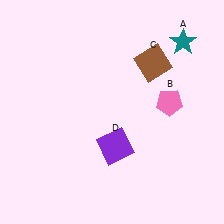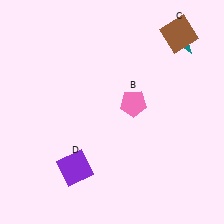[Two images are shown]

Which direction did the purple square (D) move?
The purple square (D) moved left.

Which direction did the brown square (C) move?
The brown square (C) moved up.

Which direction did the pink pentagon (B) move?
The pink pentagon (B) moved left.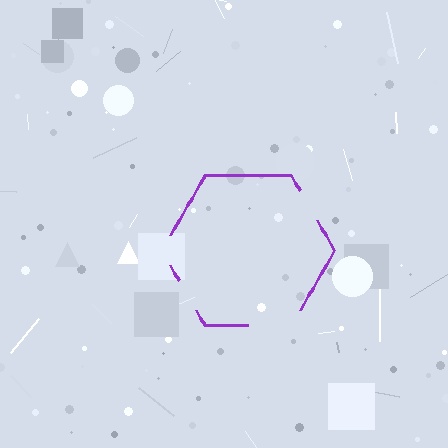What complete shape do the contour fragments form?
The contour fragments form a hexagon.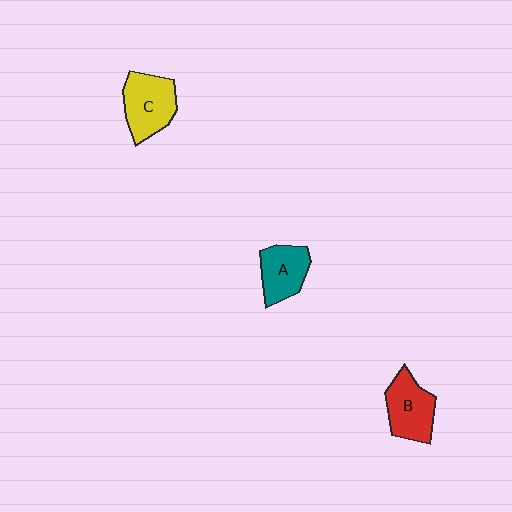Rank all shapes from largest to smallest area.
From largest to smallest: C (yellow), B (red), A (teal).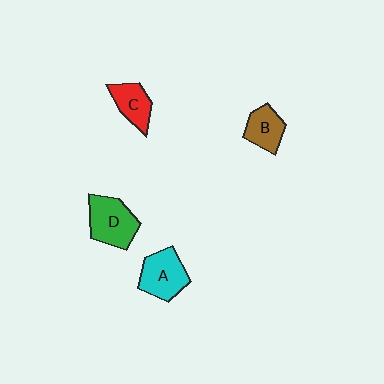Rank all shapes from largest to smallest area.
From largest to smallest: D (green), A (cyan), C (red), B (brown).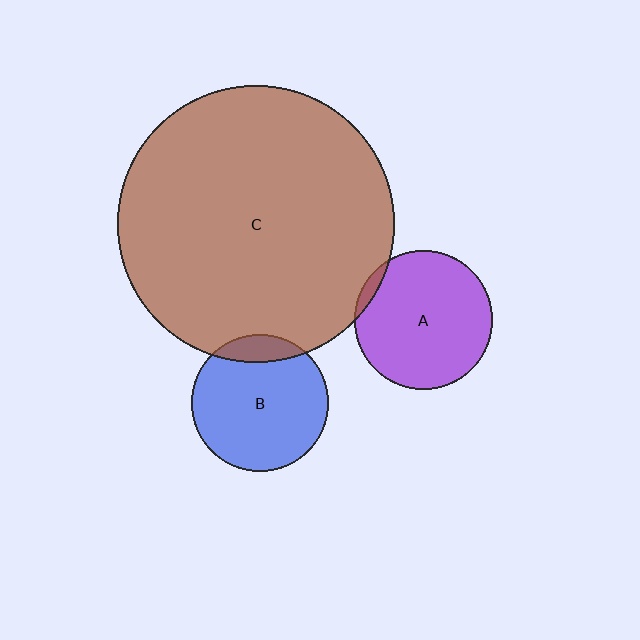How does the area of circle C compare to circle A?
Approximately 4.0 times.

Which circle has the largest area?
Circle C (brown).